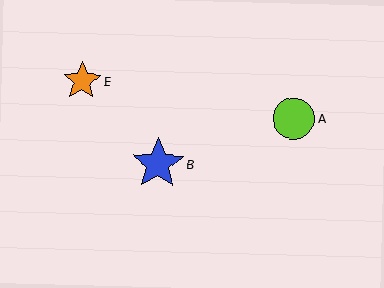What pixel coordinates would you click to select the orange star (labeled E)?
Click at (82, 81) to select the orange star E.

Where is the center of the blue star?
The center of the blue star is at (158, 164).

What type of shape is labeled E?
Shape E is an orange star.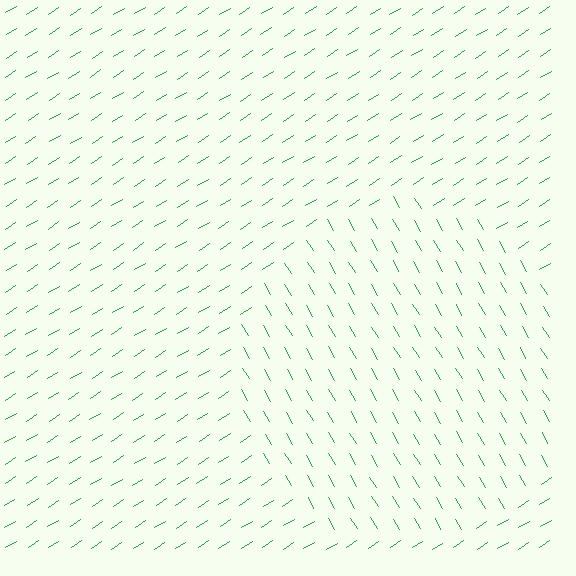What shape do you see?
I see a circle.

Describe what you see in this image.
The image is filled with small green line segments. A circle region in the image has lines oriented differently from the surrounding lines, creating a visible texture boundary.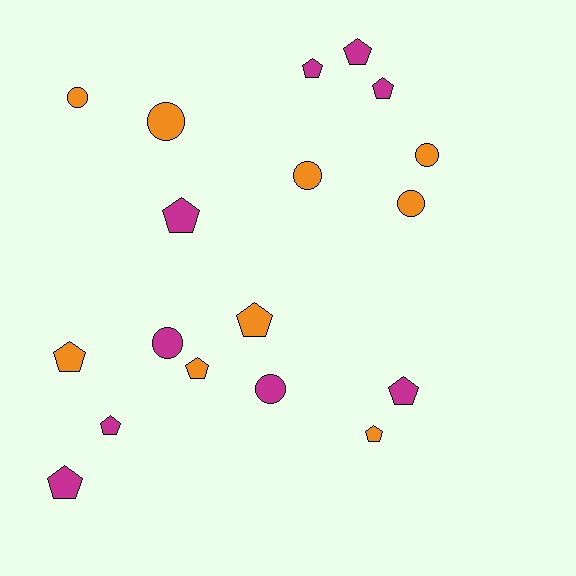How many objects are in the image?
There are 18 objects.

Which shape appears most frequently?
Pentagon, with 11 objects.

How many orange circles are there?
There are 5 orange circles.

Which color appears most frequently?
Orange, with 9 objects.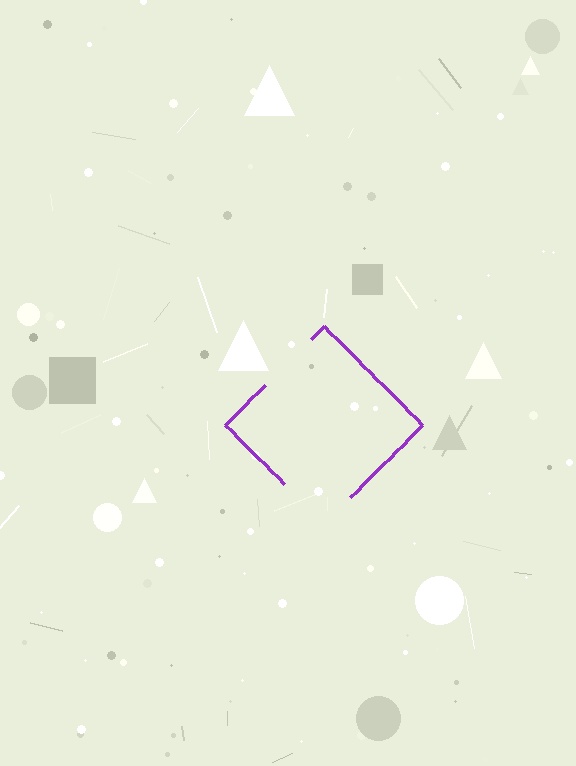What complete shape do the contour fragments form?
The contour fragments form a diamond.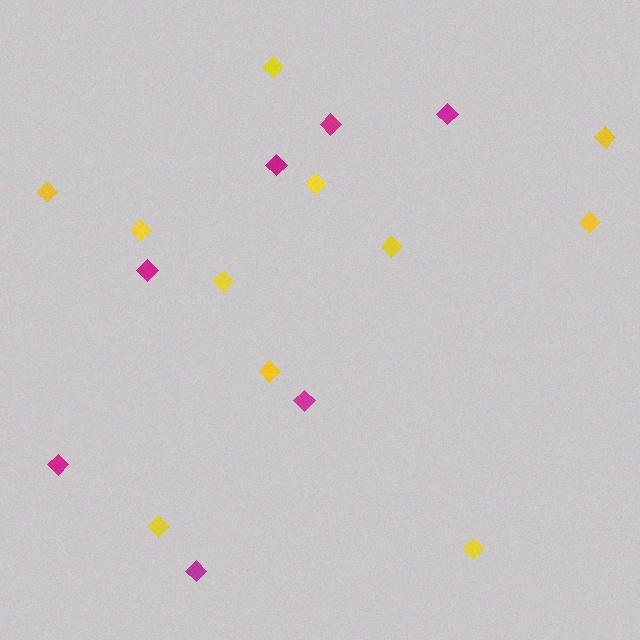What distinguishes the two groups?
There are 2 groups: one group of yellow diamonds (11) and one group of magenta diamonds (7).